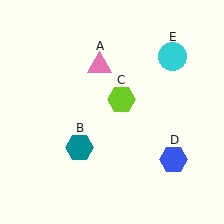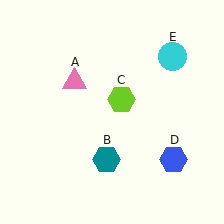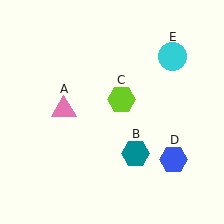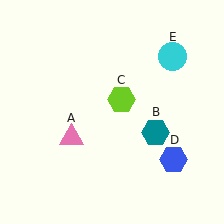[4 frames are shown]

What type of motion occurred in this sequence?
The pink triangle (object A), teal hexagon (object B) rotated counterclockwise around the center of the scene.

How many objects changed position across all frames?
2 objects changed position: pink triangle (object A), teal hexagon (object B).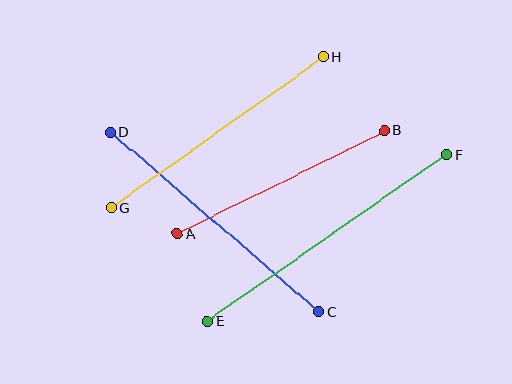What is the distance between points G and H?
The distance is approximately 260 pixels.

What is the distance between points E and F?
The distance is approximately 291 pixels.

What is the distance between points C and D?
The distance is approximately 276 pixels.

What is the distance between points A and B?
The distance is approximately 231 pixels.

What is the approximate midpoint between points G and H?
The midpoint is at approximately (218, 132) pixels.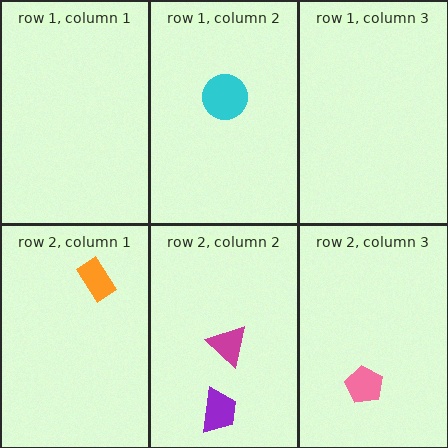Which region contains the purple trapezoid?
The row 2, column 2 region.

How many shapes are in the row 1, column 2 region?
1.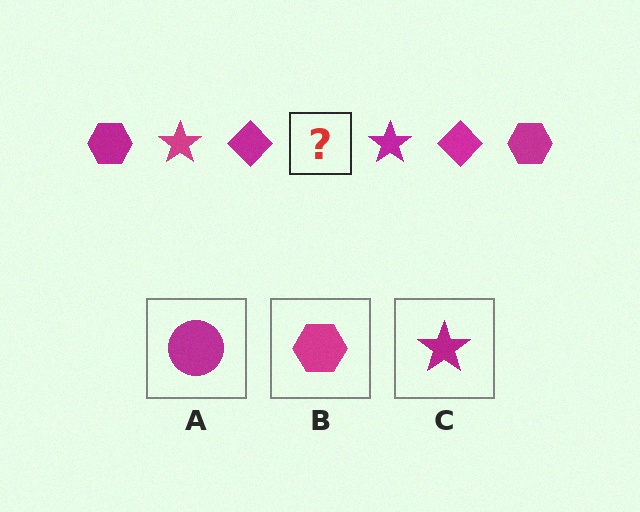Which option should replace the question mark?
Option B.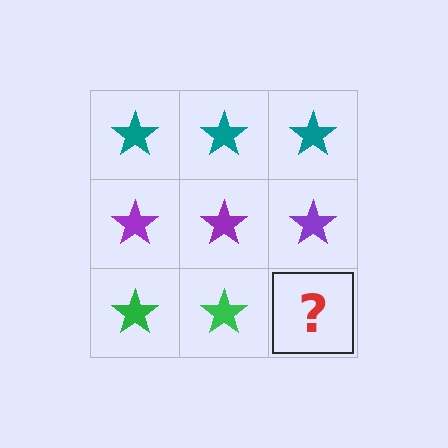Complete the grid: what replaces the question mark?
The question mark should be replaced with a green star.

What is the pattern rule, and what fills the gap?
The rule is that each row has a consistent color. The gap should be filled with a green star.